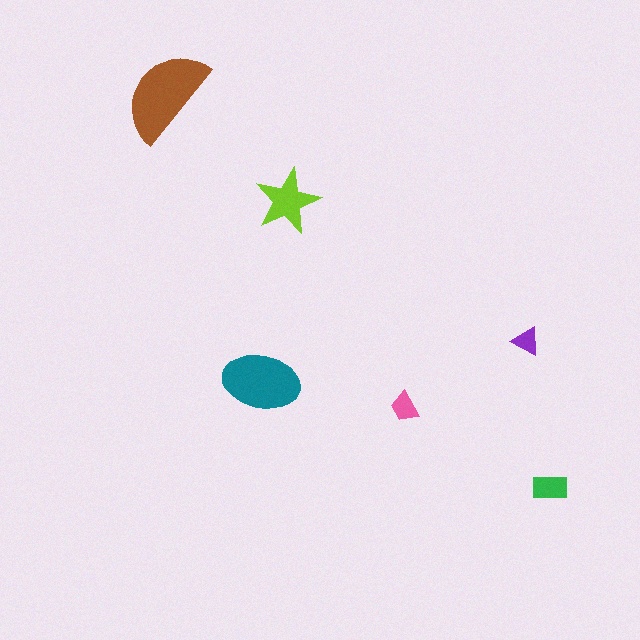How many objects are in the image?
There are 6 objects in the image.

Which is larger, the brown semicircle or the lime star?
The brown semicircle.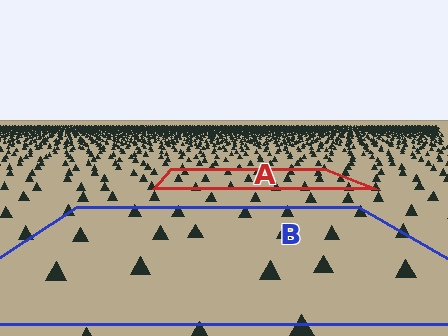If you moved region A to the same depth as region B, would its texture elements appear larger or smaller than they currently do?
They would appear larger. At a closer depth, the same texture elements are projected at a bigger on-screen size.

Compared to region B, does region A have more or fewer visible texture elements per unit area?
Region A has more texture elements per unit area — they are packed more densely because it is farther away.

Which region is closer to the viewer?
Region B is closer. The texture elements there are larger and more spread out.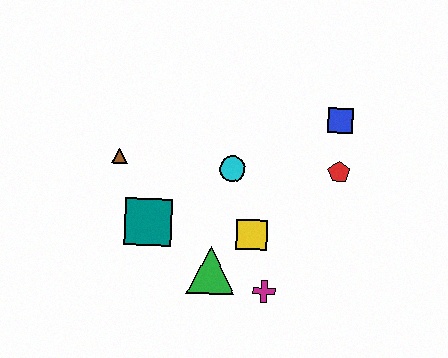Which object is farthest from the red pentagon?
The brown triangle is farthest from the red pentagon.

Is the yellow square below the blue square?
Yes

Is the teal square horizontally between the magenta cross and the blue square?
No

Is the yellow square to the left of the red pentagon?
Yes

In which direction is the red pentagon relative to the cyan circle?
The red pentagon is to the right of the cyan circle.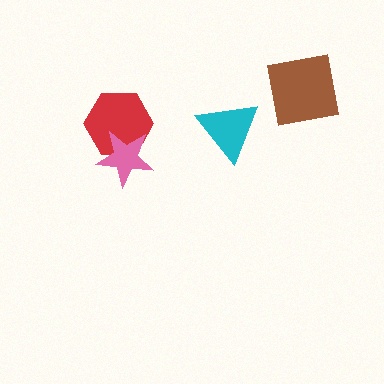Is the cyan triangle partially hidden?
No, no other shape covers it.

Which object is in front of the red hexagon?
The pink star is in front of the red hexagon.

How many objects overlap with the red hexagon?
1 object overlaps with the red hexagon.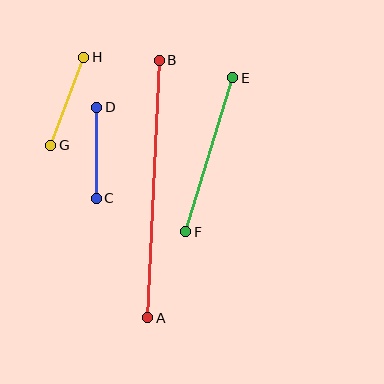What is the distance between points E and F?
The distance is approximately 161 pixels.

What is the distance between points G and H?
The distance is approximately 94 pixels.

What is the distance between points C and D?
The distance is approximately 91 pixels.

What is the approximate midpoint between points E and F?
The midpoint is at approximately (209, 155) pixels.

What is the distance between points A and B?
The distance is approximately 258 pixels.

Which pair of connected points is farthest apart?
Points A and B are farthest apart.